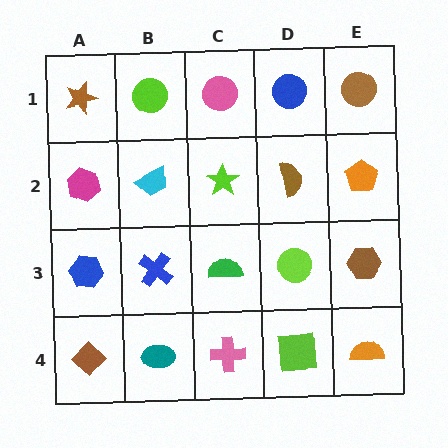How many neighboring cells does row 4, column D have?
3.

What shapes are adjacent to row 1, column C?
A lime star (row 2, column C), a lime circle (row 1, column B), a blue circle (row 1, column D).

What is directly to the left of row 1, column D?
A pink circle.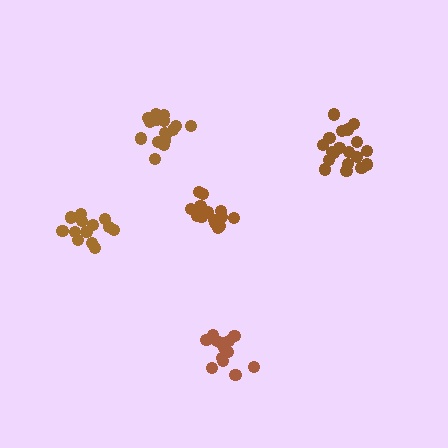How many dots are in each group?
Group 1: 16 dots, Group 2: 14 dots, Group 3: 19 dots, Group 4: 14 dots, Group 5: 13 dots (76 total).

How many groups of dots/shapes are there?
There are 5 groups.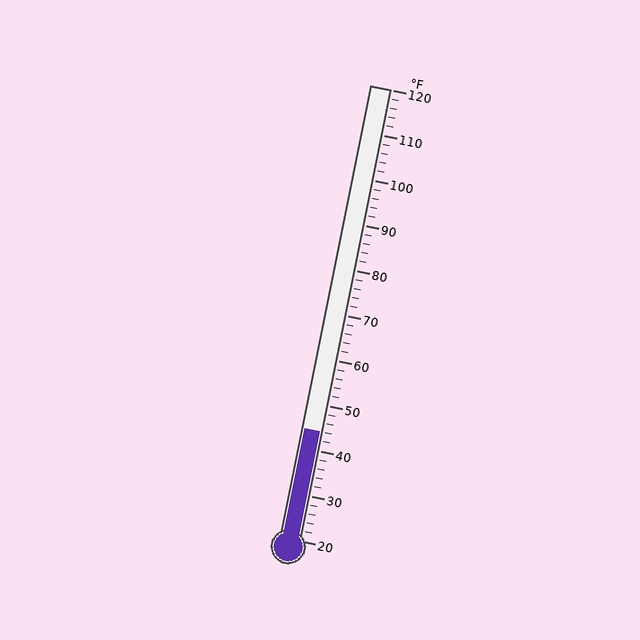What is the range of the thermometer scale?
The thermometer scale ranges from 20°F to 120°F.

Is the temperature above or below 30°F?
The temperature is above 30°F.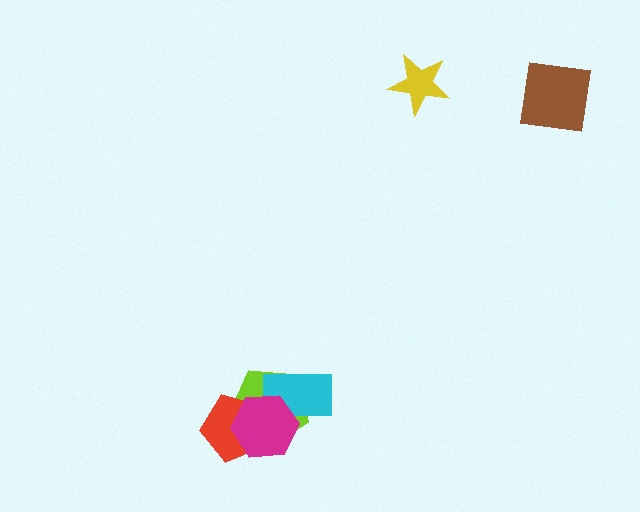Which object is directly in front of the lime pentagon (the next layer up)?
The red pentagon is directly in front of the lime pentagon.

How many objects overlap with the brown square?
0 objects overlap with the brown square.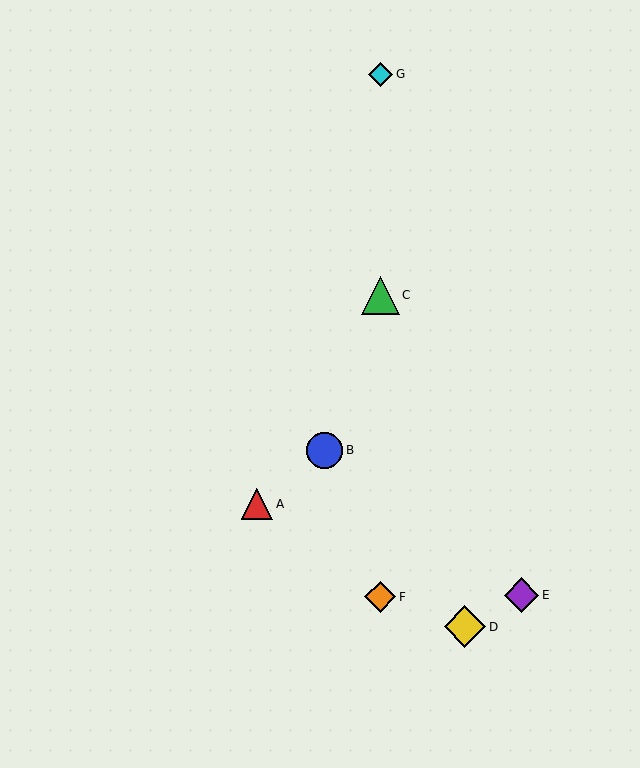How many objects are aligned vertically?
3 objects (C, F, G) are aligned vertically.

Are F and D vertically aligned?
No, F is at x≈380 and D is at x≈465.